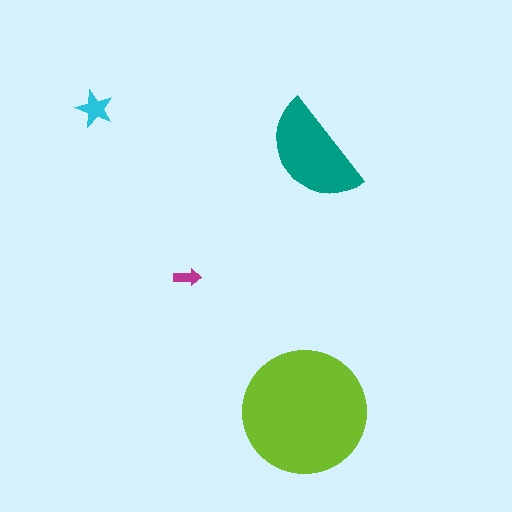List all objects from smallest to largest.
The magenta arrow, the cyan star, the teal semicircle, the lime circle.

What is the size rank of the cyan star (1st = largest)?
3rd.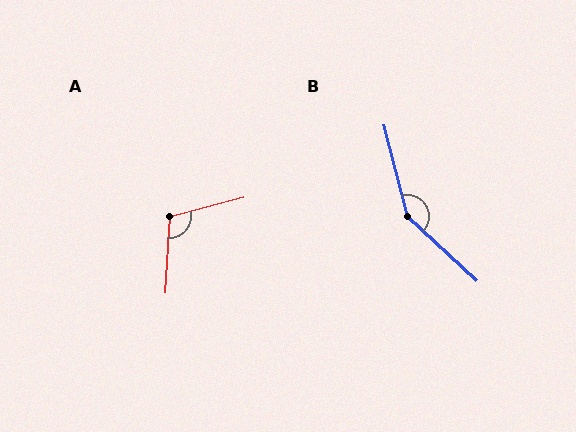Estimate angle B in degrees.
Approximately 148 degrees.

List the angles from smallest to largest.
A (108°), B (148°).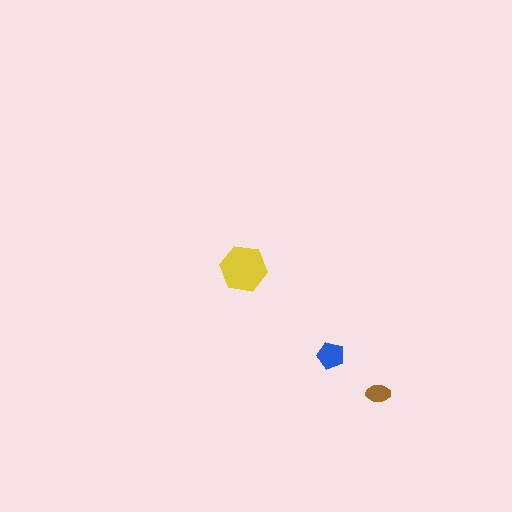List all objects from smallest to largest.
The brown ellipse, the blue pentagon, the yellow hexagon.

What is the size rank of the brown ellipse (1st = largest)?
3rd.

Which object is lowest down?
The brown ellipse is bottommost.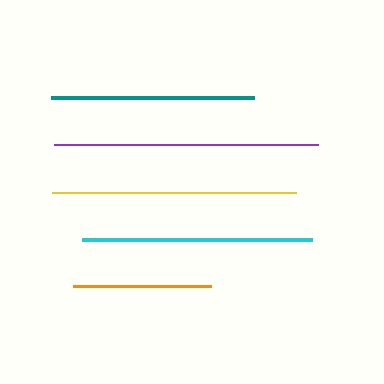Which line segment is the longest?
The purple line is the longest at approximately 264 pixels.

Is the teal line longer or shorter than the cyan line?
The cyan line is longer than the teal line.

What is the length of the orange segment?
The orange segment is approximately 139 pixels long.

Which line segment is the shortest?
The orange line is the shortest at approximately 139 pixels.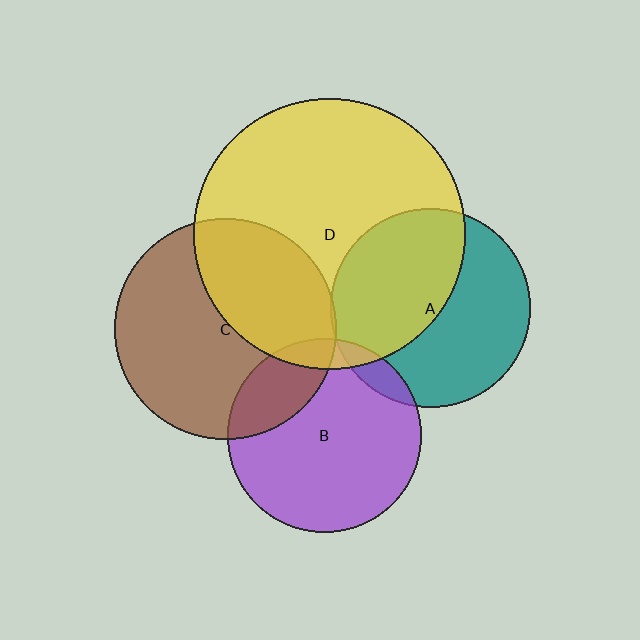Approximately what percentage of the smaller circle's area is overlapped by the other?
Approximately 10%.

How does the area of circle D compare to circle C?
Approximately 1.5 times.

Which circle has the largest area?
Circle D (yellow).